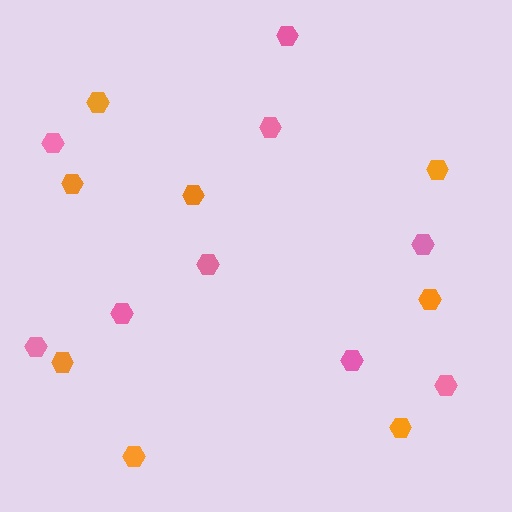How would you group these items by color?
There are 2 groups: one group of orange hexagons (8) and one group of pink hexagons (9).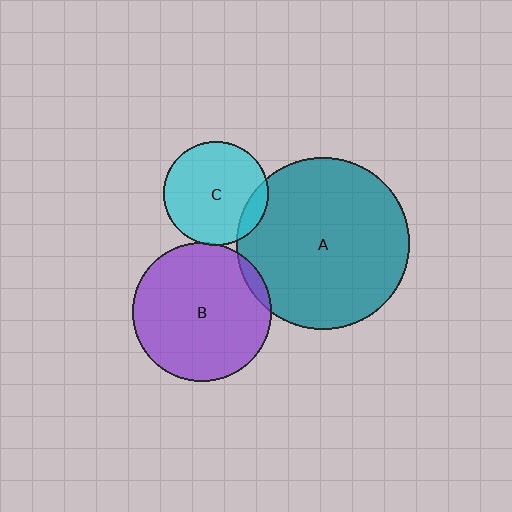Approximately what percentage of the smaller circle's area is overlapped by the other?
Approximately 5%.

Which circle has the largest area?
Circle A (teal).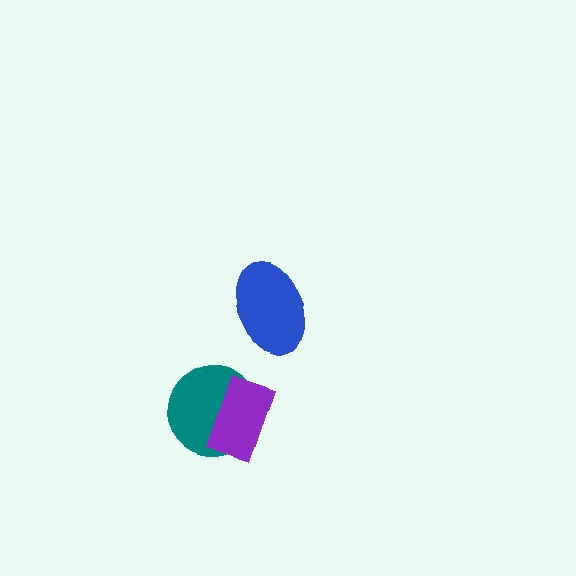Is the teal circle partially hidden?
Yes, it is partially covered by another shape.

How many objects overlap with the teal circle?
1 object overlaps with the teal circle.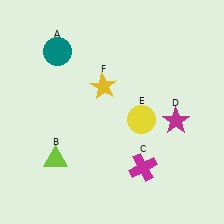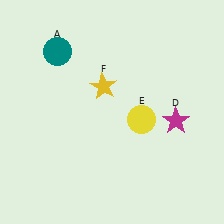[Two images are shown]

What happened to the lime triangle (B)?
The lime triangle (B) was removed in Image 2. It was in the bottom-left area of Image 1.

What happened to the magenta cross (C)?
The magenta cross (C) was removed in Image 2. It was in the bottom-right area of Image 1.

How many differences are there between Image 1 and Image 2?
There are 2 differences between the two images.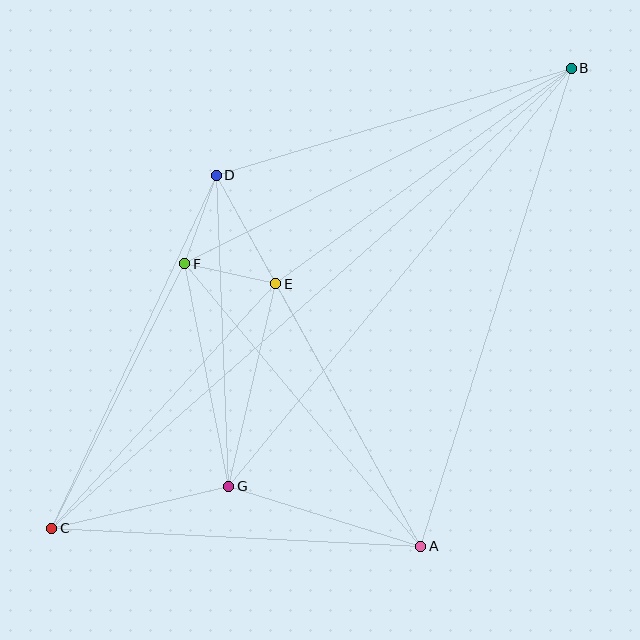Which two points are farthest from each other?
Points B and C are farthest from each other.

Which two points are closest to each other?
Points E and F are closest to each other.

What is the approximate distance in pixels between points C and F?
The distance between C and F is approximately 296 pixels.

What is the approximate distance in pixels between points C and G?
The distance between C and G is approximately 182 pixels.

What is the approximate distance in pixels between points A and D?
The distance between A and D is approximately 424 pixels.